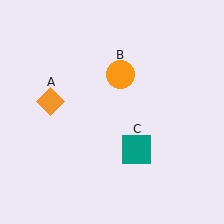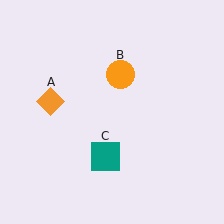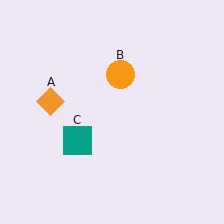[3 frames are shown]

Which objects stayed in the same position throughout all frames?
Orange diamond (object A) and orange circle (object B) remained stationary.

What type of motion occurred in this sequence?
The teal square (object C) rotated clockwise around the center of the scene.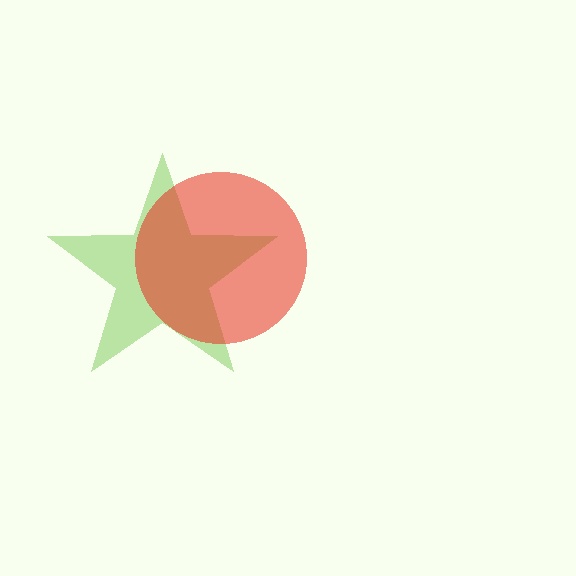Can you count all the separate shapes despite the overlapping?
Yes, there are 2 separate shapes.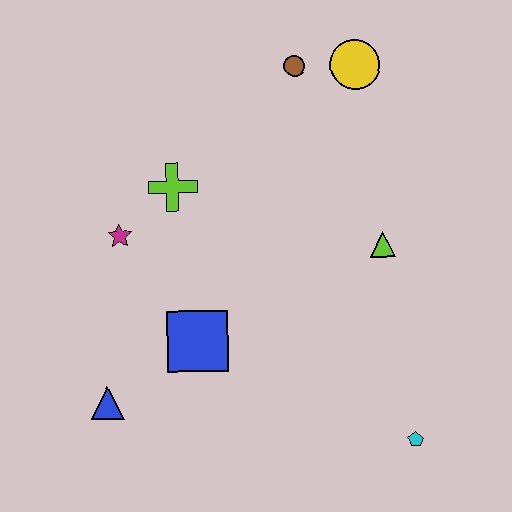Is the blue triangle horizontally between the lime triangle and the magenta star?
No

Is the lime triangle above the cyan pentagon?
Yes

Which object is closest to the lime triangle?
The yellow circle is closest to the lime triangle.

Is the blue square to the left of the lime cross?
No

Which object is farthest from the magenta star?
The cyan pentagon is farthest from the magenta star.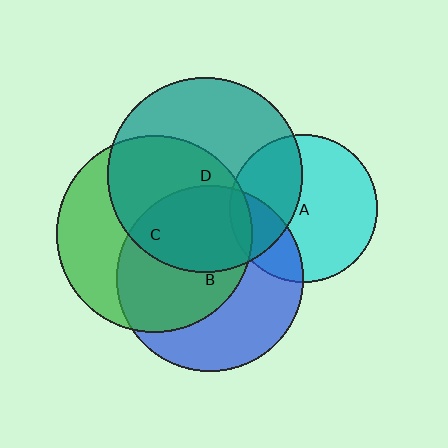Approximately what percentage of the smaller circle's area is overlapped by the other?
Approximately 35%.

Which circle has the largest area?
Circle C (green).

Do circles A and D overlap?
Yes.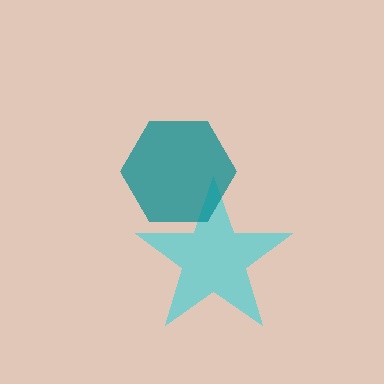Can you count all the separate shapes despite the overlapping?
Yes, there are 2 separate shapes.